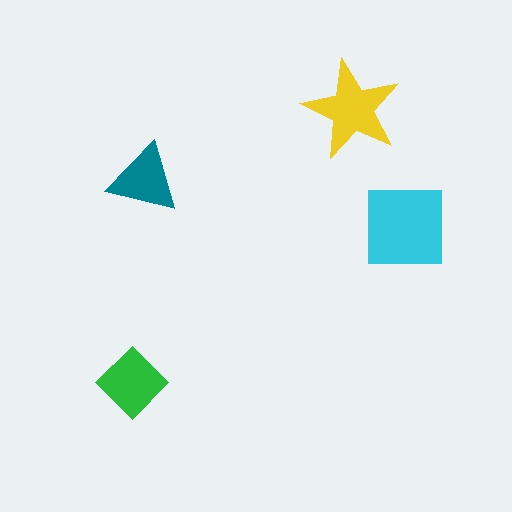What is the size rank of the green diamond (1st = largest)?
3rd.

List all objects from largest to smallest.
The cyan square, the yellow star, the green diamond, the teal triangle.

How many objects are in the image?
There are 4 objects in the image.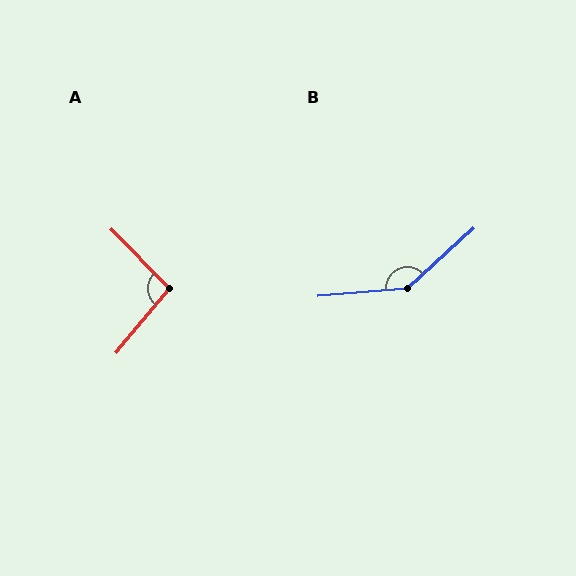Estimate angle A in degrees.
Approximately 96 degrees.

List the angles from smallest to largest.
A (96°), B (142°).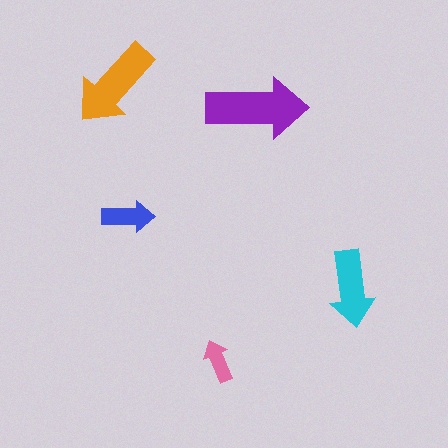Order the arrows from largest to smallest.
the purple one, the orange one, the cyan one, the blue one, the pink one.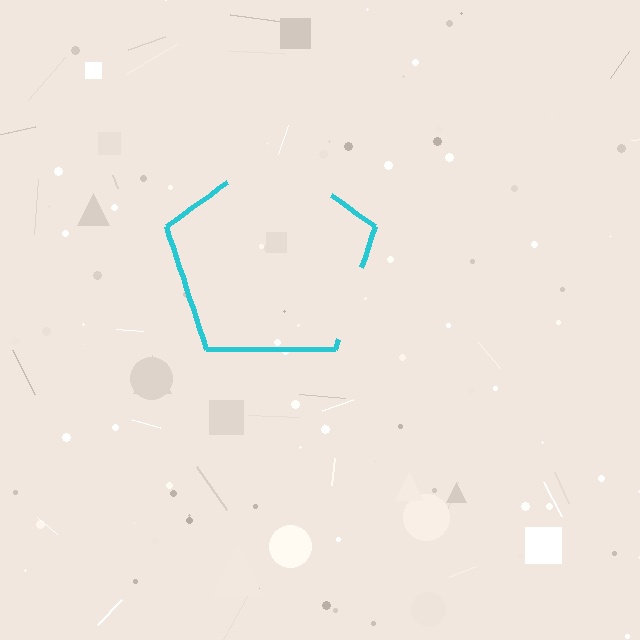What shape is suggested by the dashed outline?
The dashed outline suggests a pentagon.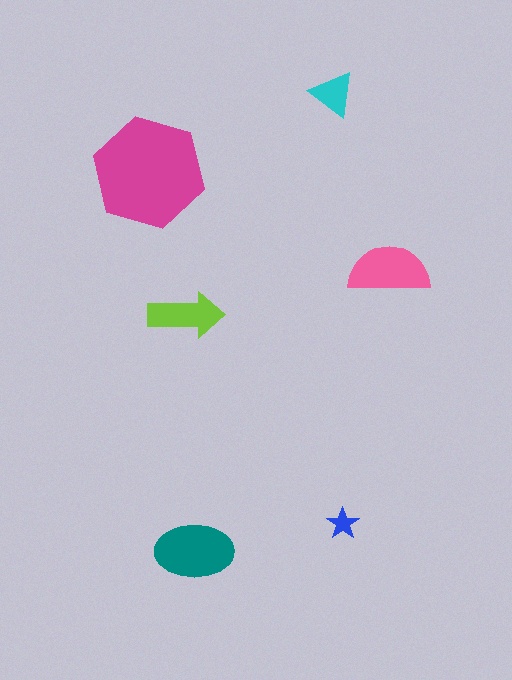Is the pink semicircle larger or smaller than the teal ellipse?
Smaller.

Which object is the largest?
The magenta hexagon.